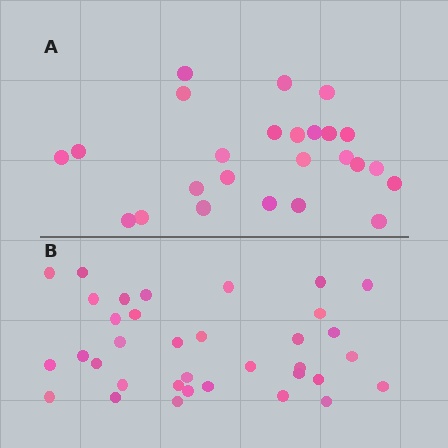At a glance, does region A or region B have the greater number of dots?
Region B (the bottom region) has more dots.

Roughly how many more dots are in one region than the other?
Region B has roughly 10 or so more dots than region A.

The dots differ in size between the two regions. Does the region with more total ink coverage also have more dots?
No. Region A has more total ink coverage because its dots are larger, but region B actually contains more individual dots. Total area can be misleading — the number of items is what matters here.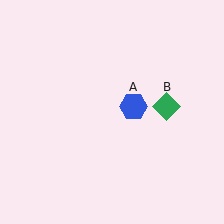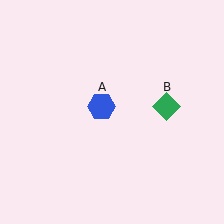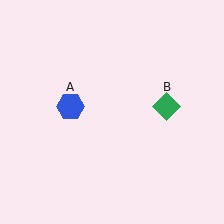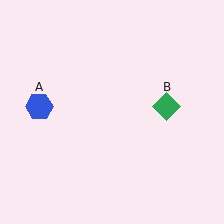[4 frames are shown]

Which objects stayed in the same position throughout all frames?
Green diamond (object B) remained stationary.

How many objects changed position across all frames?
1 object changed position: blue hexagon (object A).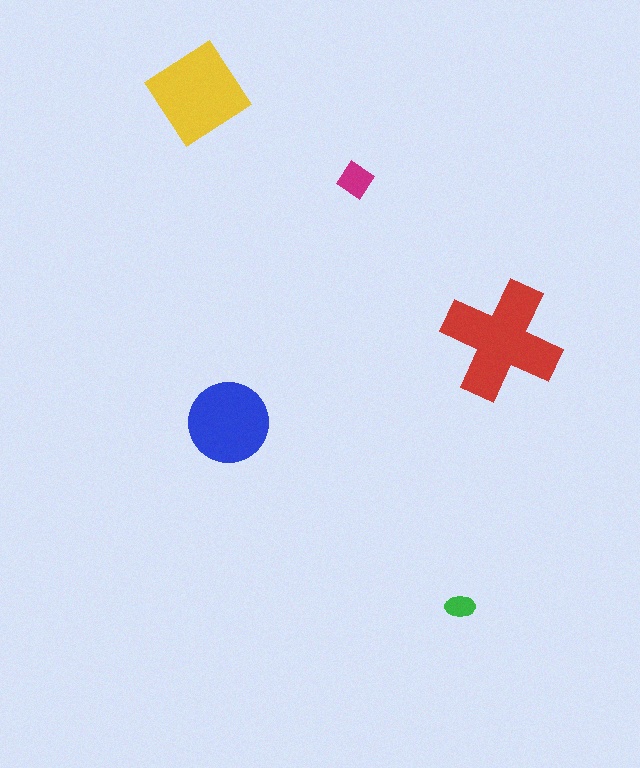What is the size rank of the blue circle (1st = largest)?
3rd.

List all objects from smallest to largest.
The green ellipse, the magenta diamond, the blue circle, the yellow diamond, the red cross.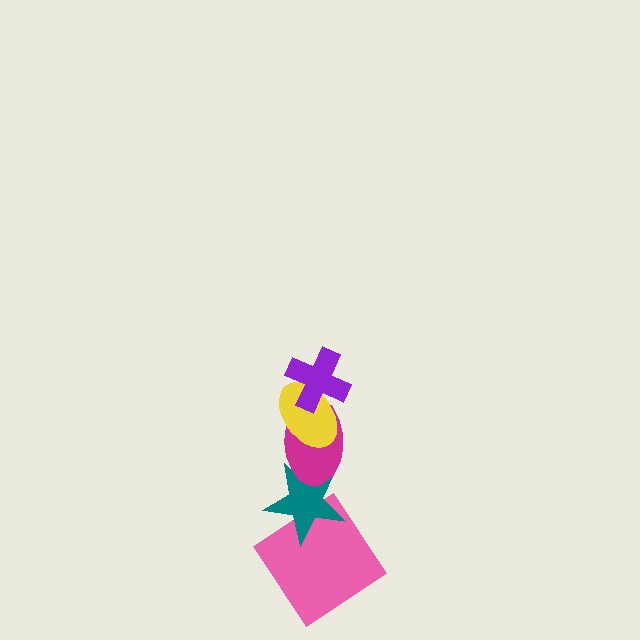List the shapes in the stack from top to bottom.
From top to bottom: the purple cross, the yellow ellipse, the magenta ellipse, the teal star, the pink diamond.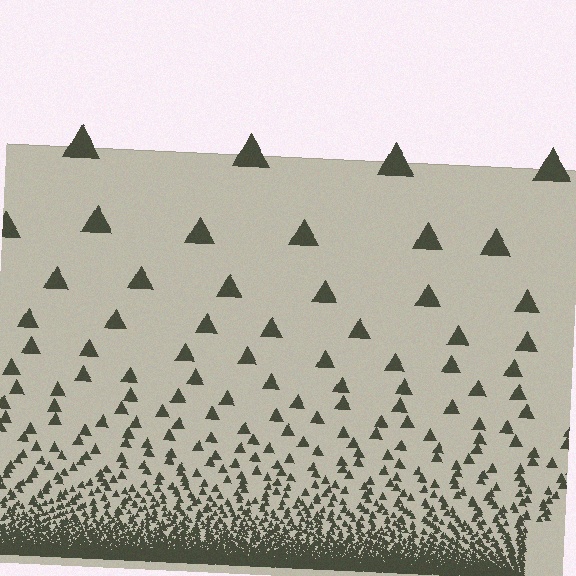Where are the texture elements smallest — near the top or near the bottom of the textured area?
Near the bottom.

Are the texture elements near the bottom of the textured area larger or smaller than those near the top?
Smaller. The gradient is inverted — elements near the bottom are smaller and denser.